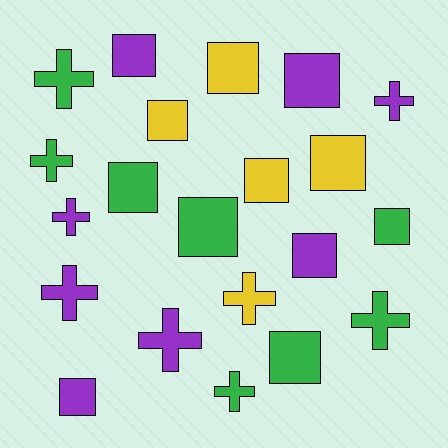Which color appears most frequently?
Green, with 8 objects.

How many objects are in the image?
There are 21 objects.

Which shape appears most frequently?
Square, with 12 objects.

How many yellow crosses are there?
There is 1 yellow cross.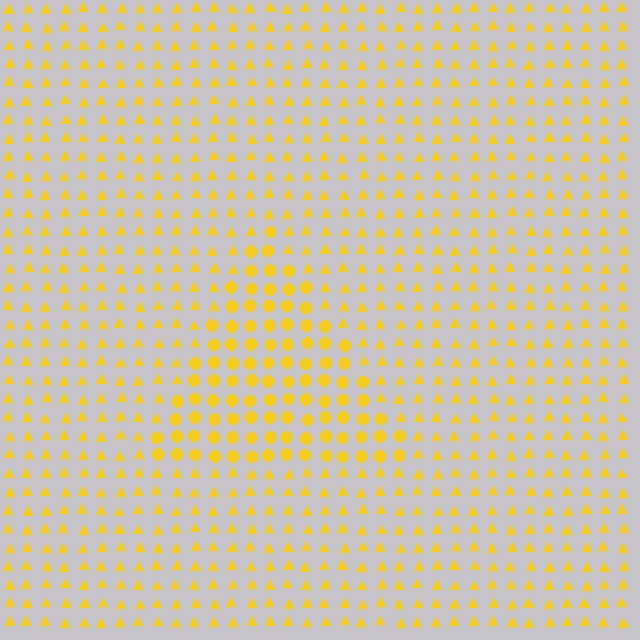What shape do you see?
I see a triangle.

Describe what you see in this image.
The image is filled with small yellow elements arranged in a uniform grid. A triangle-shaped region contains circles, while the surrounding area contains triangles. The boundary is defined purely by the change in element shape.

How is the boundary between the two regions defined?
The boundary is defined by a change in element shape: circles inside vs. triangles outside. All elements share the same color and spacing.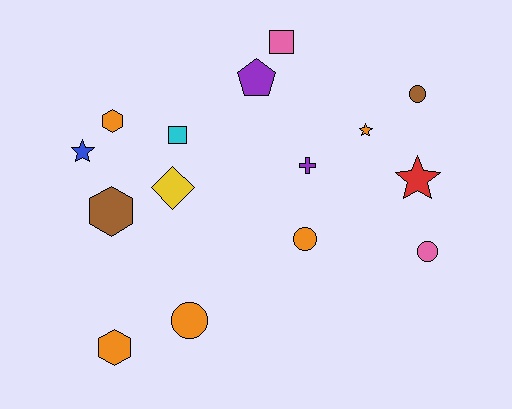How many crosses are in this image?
There is 1 cross.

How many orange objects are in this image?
There are 5 orange objects.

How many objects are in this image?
There are 15 objects.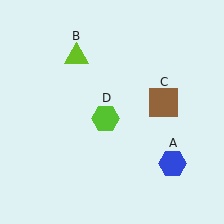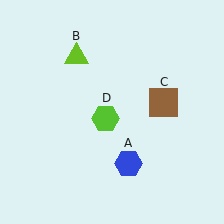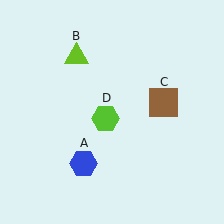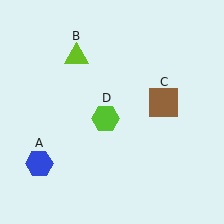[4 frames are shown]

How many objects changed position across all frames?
1 object changed position: blue hexagon (object A).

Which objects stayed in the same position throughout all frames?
Lime triangle (object B) and brown square (object C) and lime hexagon (object D) remained stationary.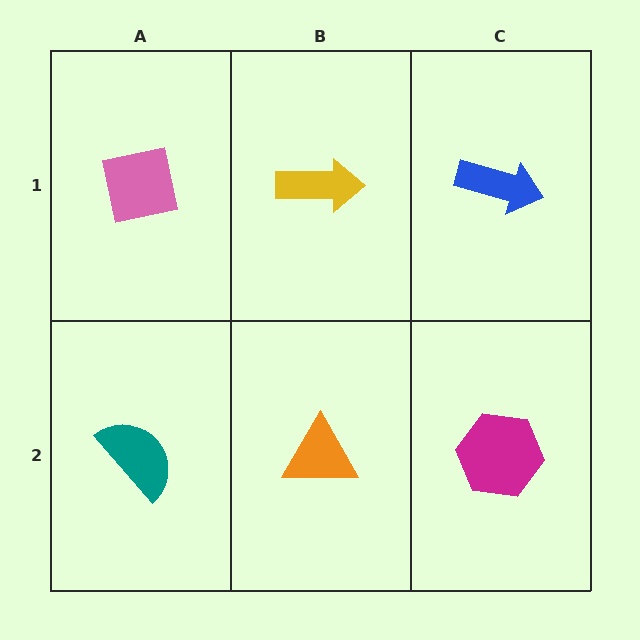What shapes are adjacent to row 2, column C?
A blue arrow (row 1, column C), an orange triangle (row 2, column B).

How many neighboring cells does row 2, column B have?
3.